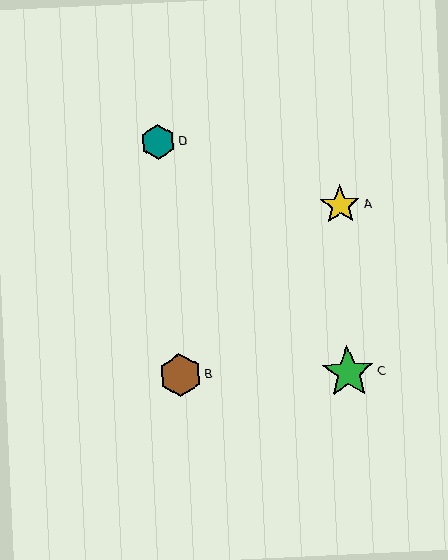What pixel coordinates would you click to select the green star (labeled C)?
Click at (348, 373) to select the green star C.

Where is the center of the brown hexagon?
The center of the brown hexagon is at (180, 375).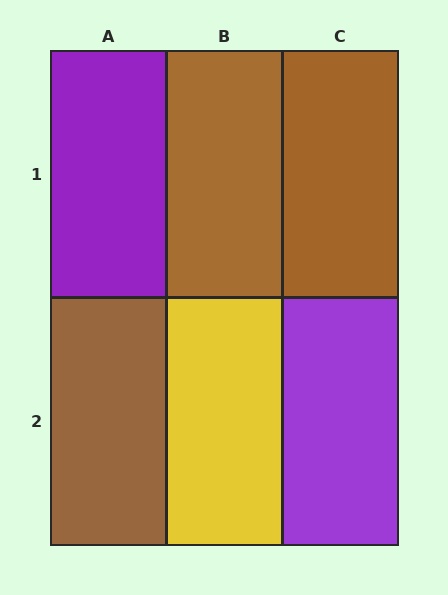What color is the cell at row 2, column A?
Brown.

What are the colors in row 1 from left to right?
Purple, brown, brown.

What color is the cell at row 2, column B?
Yellow.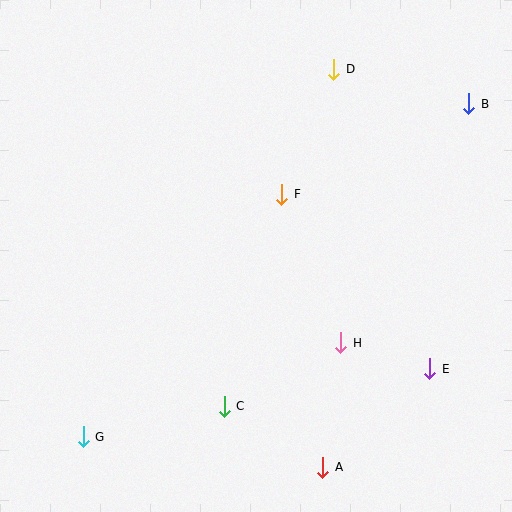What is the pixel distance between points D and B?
The distance between D and B is 139 pixels.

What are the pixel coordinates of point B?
Point B is at (469, 104).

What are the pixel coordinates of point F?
Point F is at (282, 194).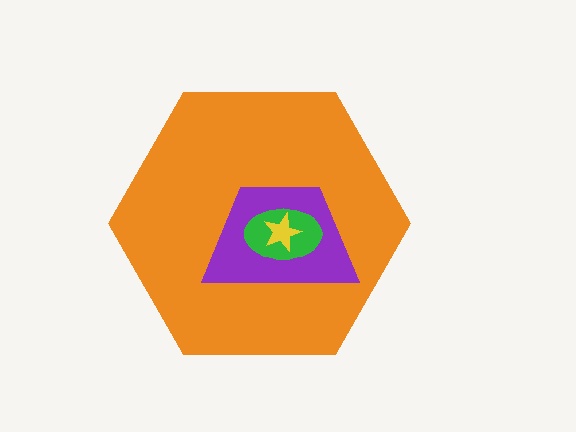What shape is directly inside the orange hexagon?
The purple trapezoid.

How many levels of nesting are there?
4.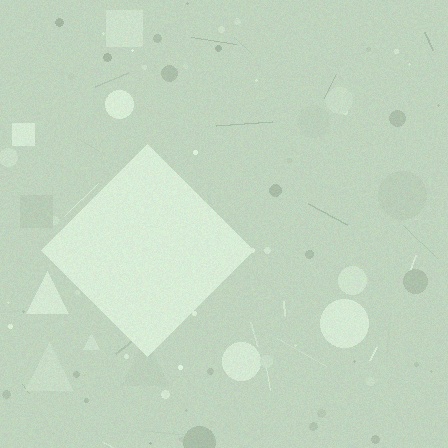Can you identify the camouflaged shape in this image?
The camouflaged shape is a diamond.